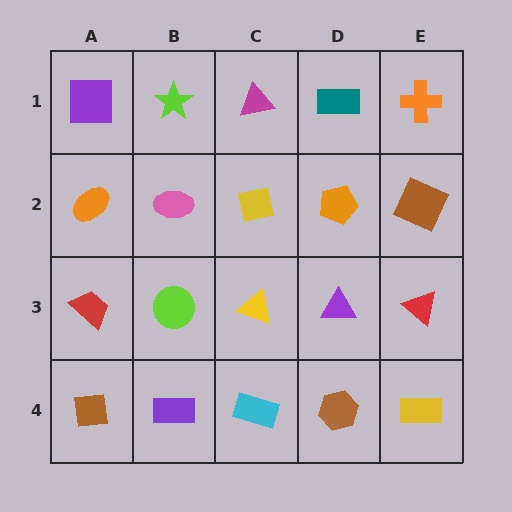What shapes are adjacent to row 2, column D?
A teal rectangle (row 1, column D), a purple triangle (row 3, column D), a yellow square (row 2, column C), a brown square (row 2, column E).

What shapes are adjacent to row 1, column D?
An orange pentagon (row 2, column D), a magenta triangle (row 1, column C), an orange cross (row 1, column E).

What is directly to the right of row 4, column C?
A brown hexagon.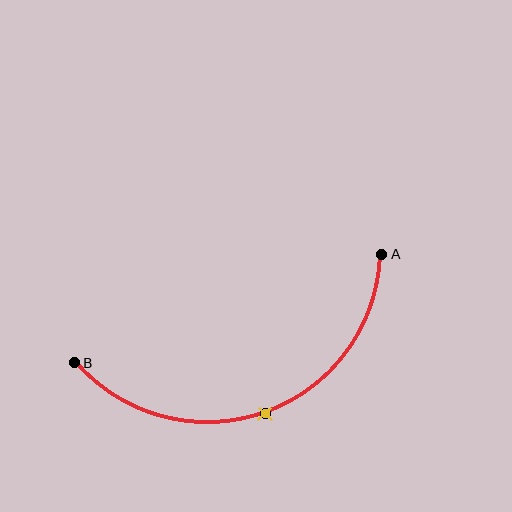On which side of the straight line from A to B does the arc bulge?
The arc bulges below the straight line connecting A and B.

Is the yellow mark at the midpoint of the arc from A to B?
Yes. The yellow mark lies on the arc at equal arc-length from both A and B — it is the arc midpoint.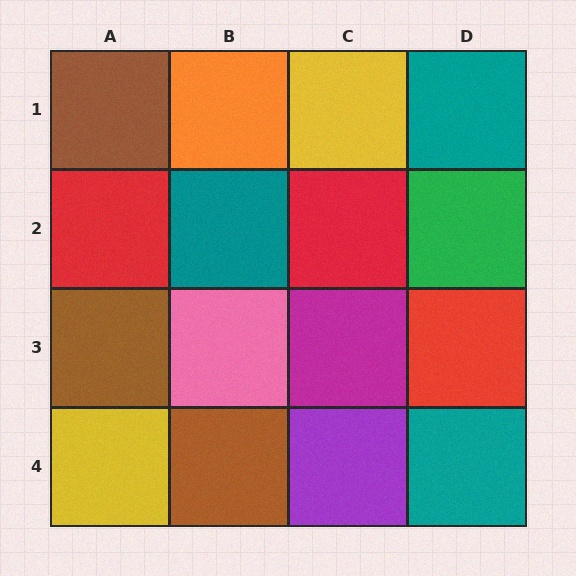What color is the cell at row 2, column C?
Red.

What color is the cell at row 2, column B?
Teal.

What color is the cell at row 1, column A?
Brown.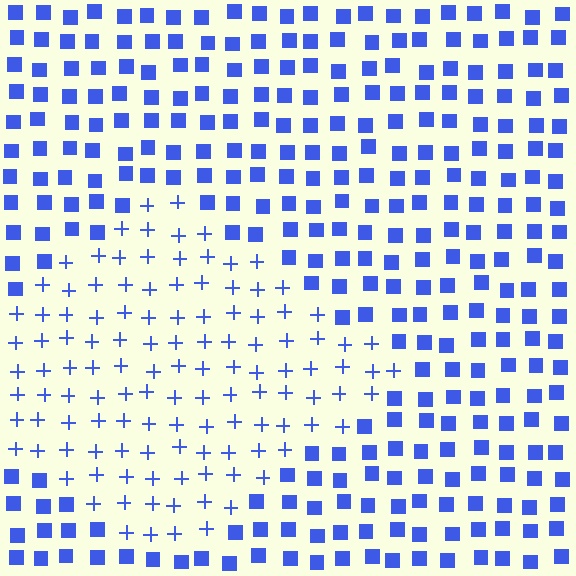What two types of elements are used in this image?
The image uses plus signs inside the diamond region and squares outside it.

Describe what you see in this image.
The image is filled with small blue elements arranged in a uniform grid. A diamond-shaped region contains plus signs, while the surrounding area contains squares. The boundary is defined purely by the change in element shape.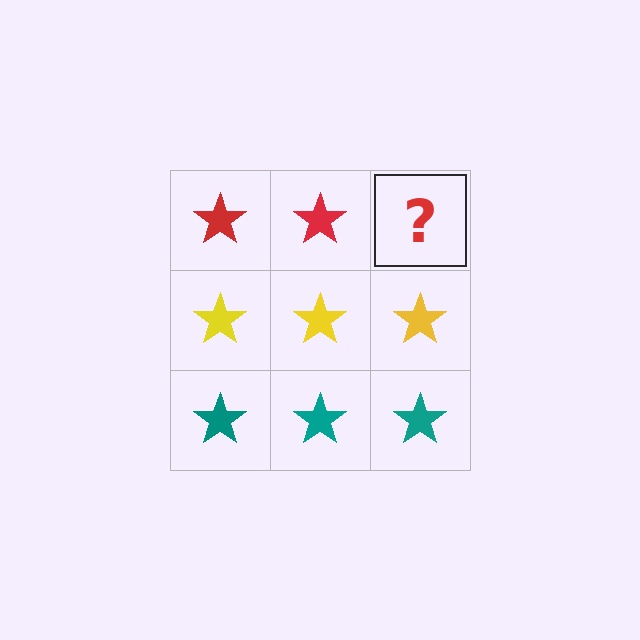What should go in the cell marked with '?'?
The missing cell should contain a red star.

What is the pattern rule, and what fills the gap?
The rule is that each row has a consistent color. The gap should be filled with a red star.